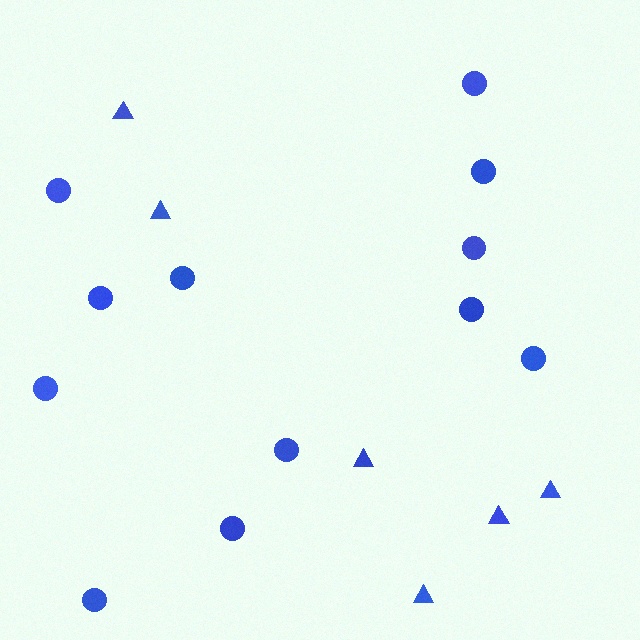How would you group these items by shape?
There are 2 groups: one group of circles (12) and one group of triangles (6).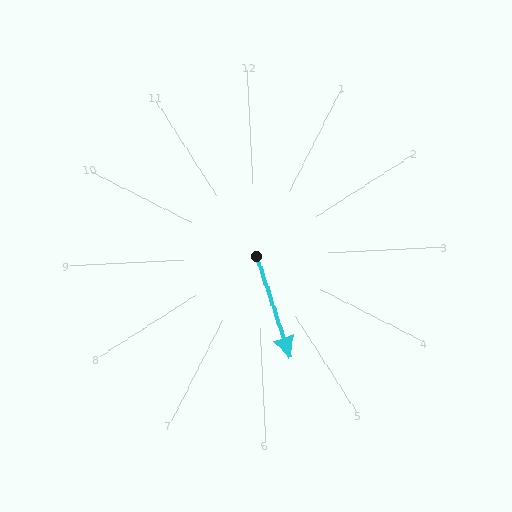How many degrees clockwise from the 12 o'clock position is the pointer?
Approximately 164 degrees.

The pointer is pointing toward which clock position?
Roughly 5 o'clock.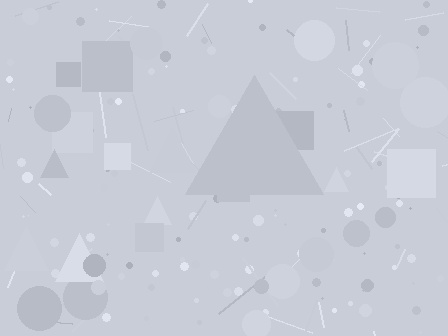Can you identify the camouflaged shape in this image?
The camouflaged shape is a triangle.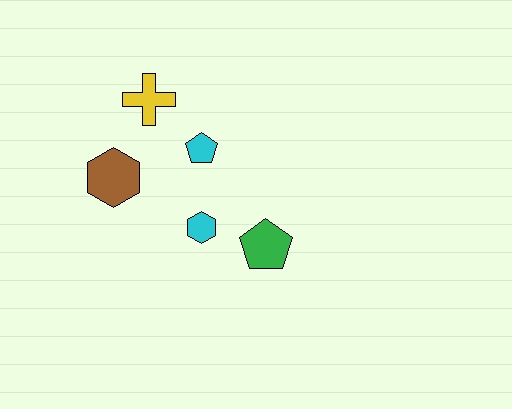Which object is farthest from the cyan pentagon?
The green pentagon is farthest from the cyan pentagon.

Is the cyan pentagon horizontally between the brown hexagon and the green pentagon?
Yes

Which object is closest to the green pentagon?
The cyan hexagon is closest to the green pentagon.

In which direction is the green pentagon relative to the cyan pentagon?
The green pentagon is below the cyan pentagon.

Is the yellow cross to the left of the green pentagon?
Yes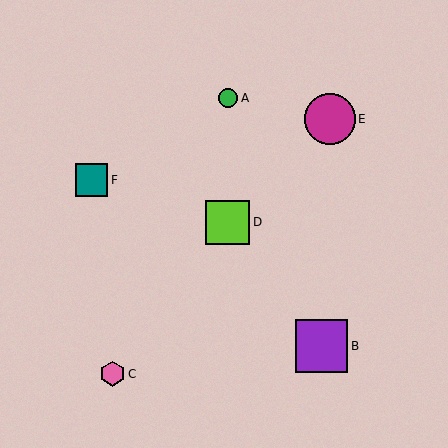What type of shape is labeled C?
Shape C is a pink hexagon.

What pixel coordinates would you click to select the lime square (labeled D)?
Click at (228, 222) to select the lime square D.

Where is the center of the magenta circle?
The center of the magenta circle is at (330, 119).